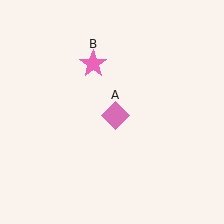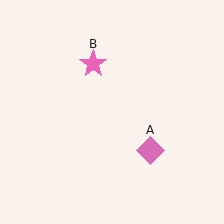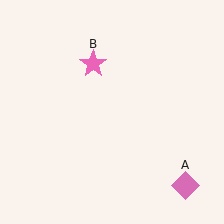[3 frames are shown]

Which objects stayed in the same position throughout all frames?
Pink star (object B) remained stationary.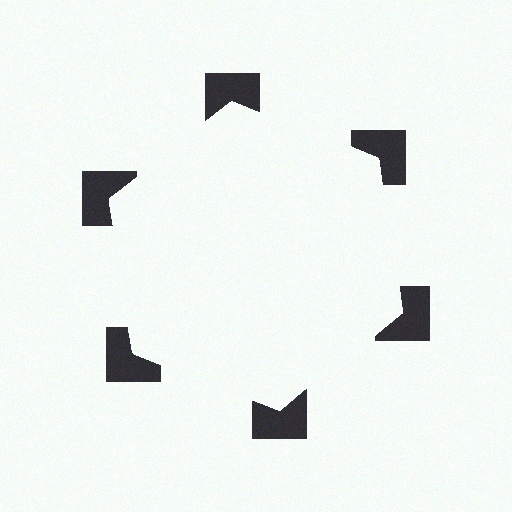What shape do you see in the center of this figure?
An illusory hexagon — its edges are inferred from the aligned wedge cuts in the notched squares, not physically drawn.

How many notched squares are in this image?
There are 6 — one at each vertex of the illusory hexagon.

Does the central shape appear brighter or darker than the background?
It typically appears slightly brighter than the background, even though no actual brightness change is drawn.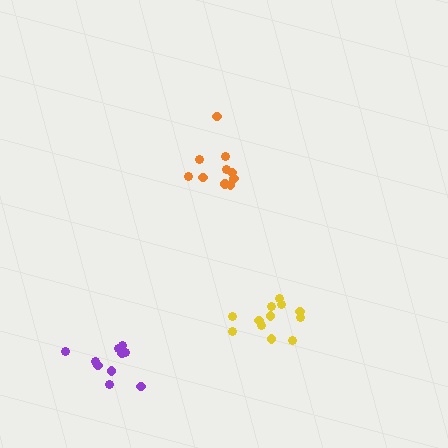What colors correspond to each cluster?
The clusters are colored: orange, yellow, purple.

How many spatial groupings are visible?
There are 3 spatial groupings.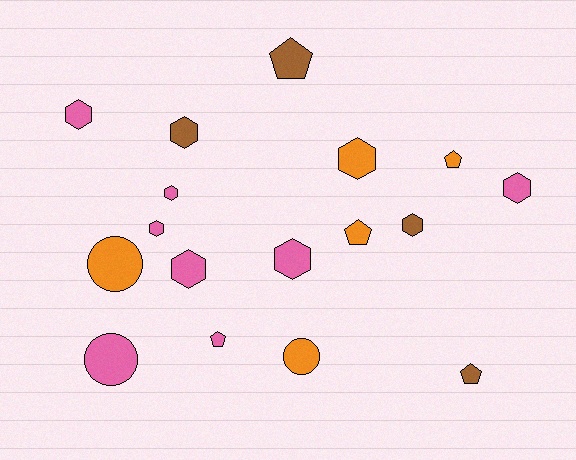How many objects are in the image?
There are 17 objects.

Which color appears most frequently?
Pink, with 8 objects.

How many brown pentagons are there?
There are 2 brown pentagons.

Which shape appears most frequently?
Hexagon, with 9 objects.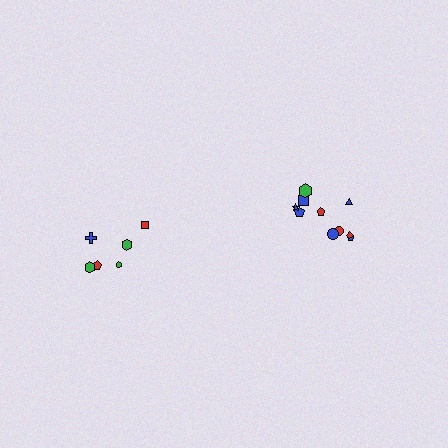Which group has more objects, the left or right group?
The right group.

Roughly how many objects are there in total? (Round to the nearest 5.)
Roughly 15 objects in total.